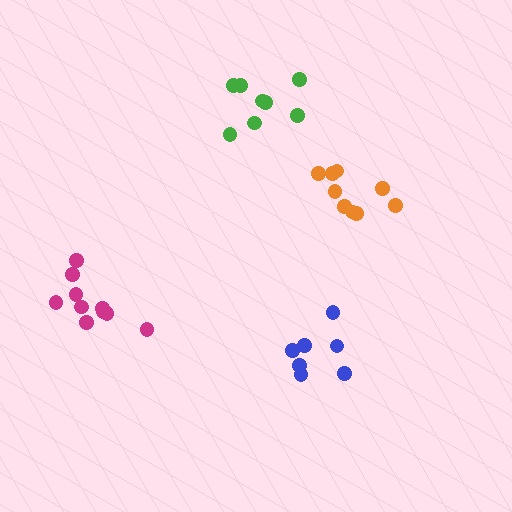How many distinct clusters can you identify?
There are 4 distinct clusters.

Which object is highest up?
The green cluster is topmost.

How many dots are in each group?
Group 1: 10 dots, Group 2: 9 dots, Group 3: 7 dots, Group 4: 8 dots (34 total).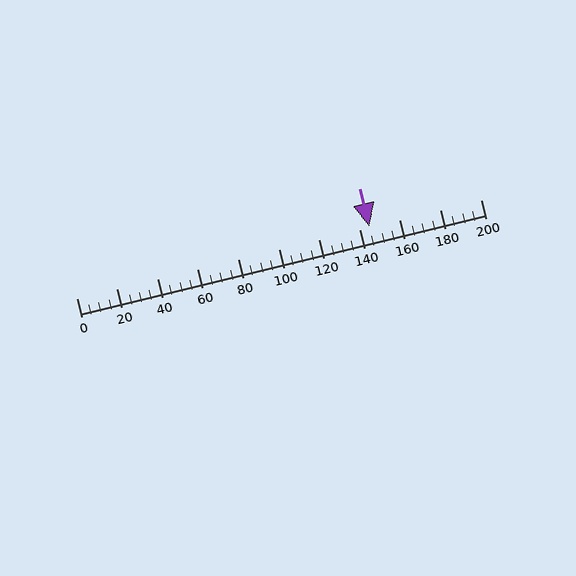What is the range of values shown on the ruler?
The ruler shows values from 0 to 200.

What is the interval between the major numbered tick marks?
The major tick marks are spaced 20 units apart.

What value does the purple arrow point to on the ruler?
The purple arrow points to approximately 145.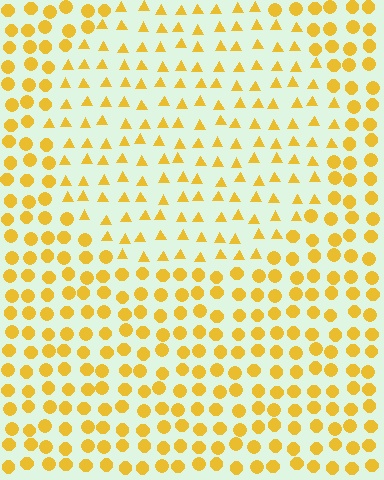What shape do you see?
I see a circle.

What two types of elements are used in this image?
The image uses triangles inside the circle region and circles outside it.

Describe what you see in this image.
The image is filled with small yellow elements arranged in a uniform grid. A circle-shaped region contains triangles, while the surrounding area contains circles. The boundary is defined purely by the change in element shape.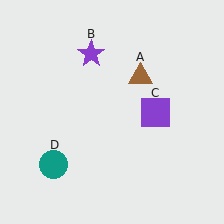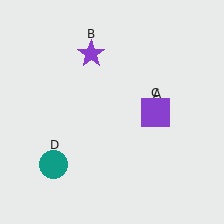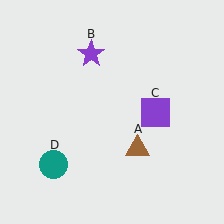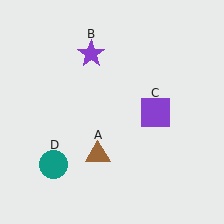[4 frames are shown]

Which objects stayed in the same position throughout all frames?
Purple star (object B) and purple square (object C) and teal circle (object D) remained stationary.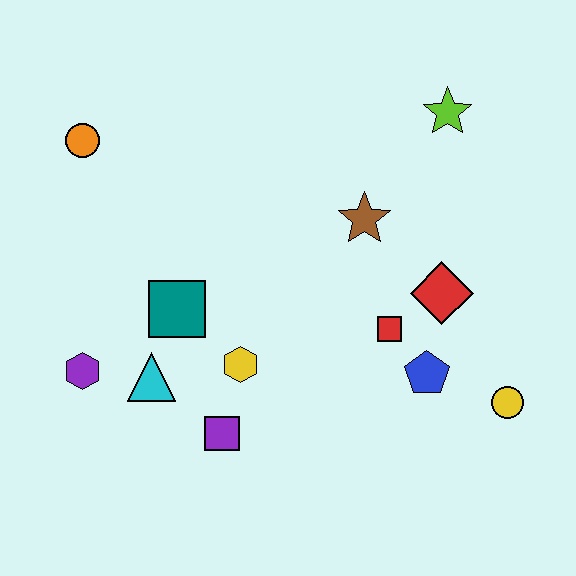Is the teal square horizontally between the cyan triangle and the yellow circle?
Yes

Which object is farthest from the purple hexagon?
The lime star is farthest from the purple hexagon.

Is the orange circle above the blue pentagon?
Yes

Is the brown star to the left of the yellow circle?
Yes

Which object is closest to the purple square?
The yellow hexagon is closest to the purple square.